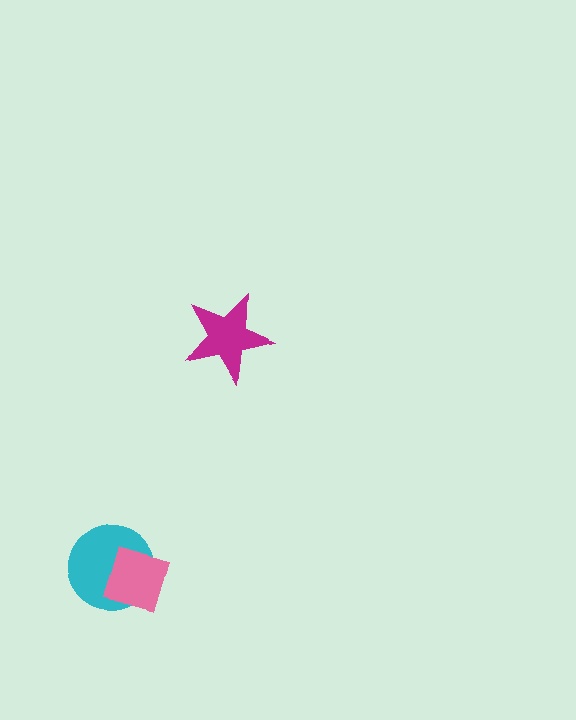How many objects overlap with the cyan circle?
1 object overlaps with the cyan circle.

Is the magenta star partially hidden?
No, no other shape covers it.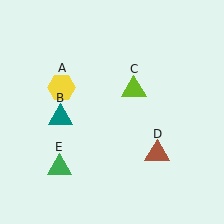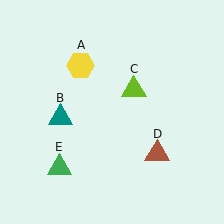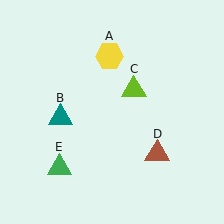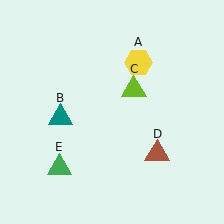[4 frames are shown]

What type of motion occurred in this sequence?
The yellow hexagon (object A) rotated clockwise around the center of the scene.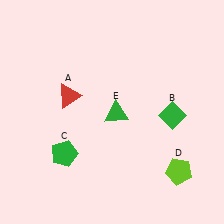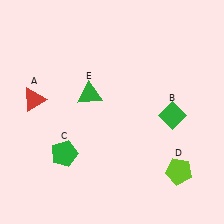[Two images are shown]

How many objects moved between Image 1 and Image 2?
2 objects moved between the two images.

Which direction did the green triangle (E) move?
The green triangle (E) moved left.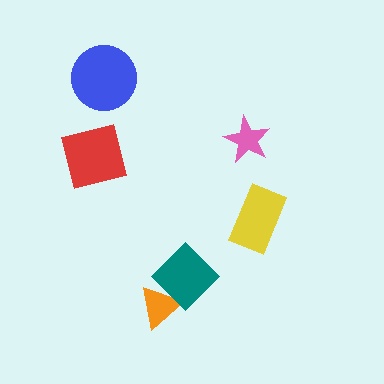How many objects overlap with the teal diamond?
1 object overlaps with the teal diamond.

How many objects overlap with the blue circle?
0 objects overlap with the blue circle.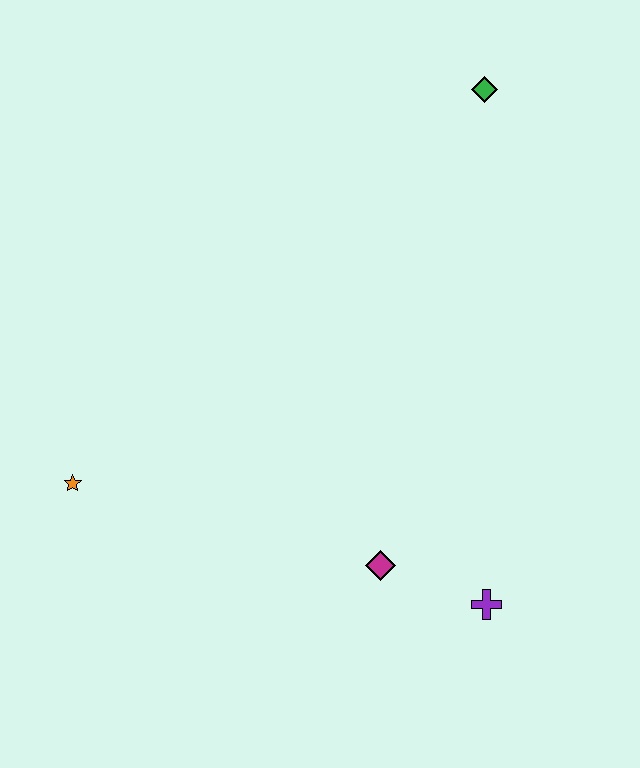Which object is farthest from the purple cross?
The green diamond is farthest from the purple cross.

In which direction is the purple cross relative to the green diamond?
The purple cross is below the green diamond.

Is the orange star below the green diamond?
Yes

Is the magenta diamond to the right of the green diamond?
No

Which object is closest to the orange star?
The magenta diamond is closest to the orange star.